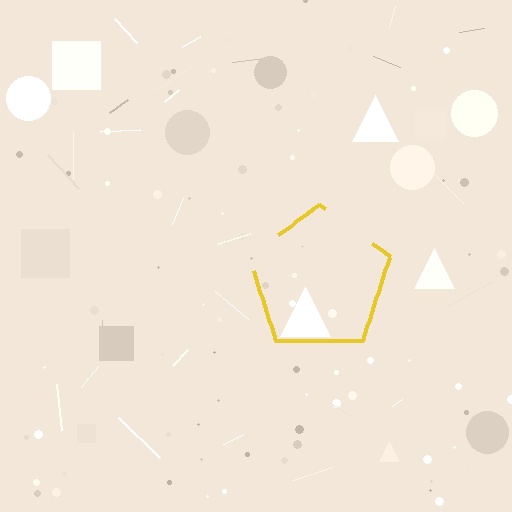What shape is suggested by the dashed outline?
The dashed outline suggests a pentagon.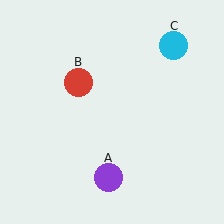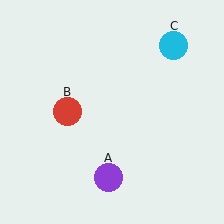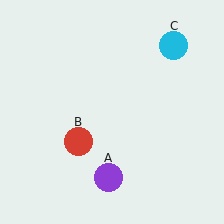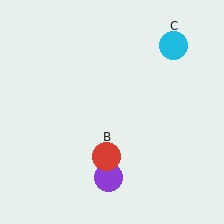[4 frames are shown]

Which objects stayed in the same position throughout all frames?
Purple circle (object A) and cyan circle (object C) remained stationary.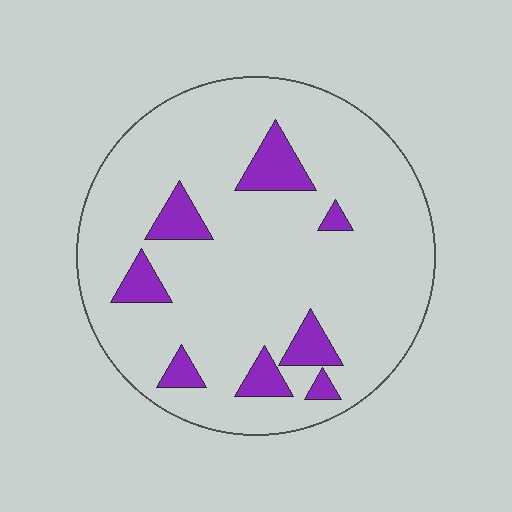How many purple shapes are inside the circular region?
8.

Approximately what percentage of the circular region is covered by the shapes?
Approximately 15%.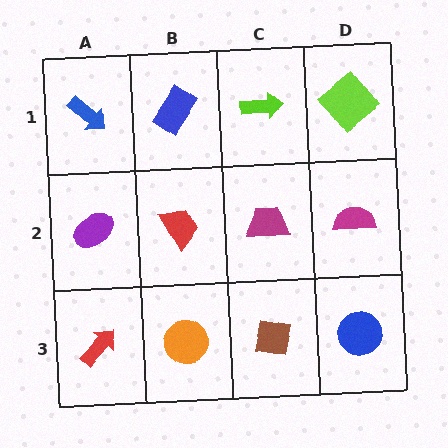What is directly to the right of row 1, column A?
A blue rectangle.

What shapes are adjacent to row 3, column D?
A magenta semicircle (row 2, column D), a brown square (row 3, column C).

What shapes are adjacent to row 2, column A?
A blue arrow (row 1, column A), a red arrow (row 3, column A), a red trapezoid (row 2, column B).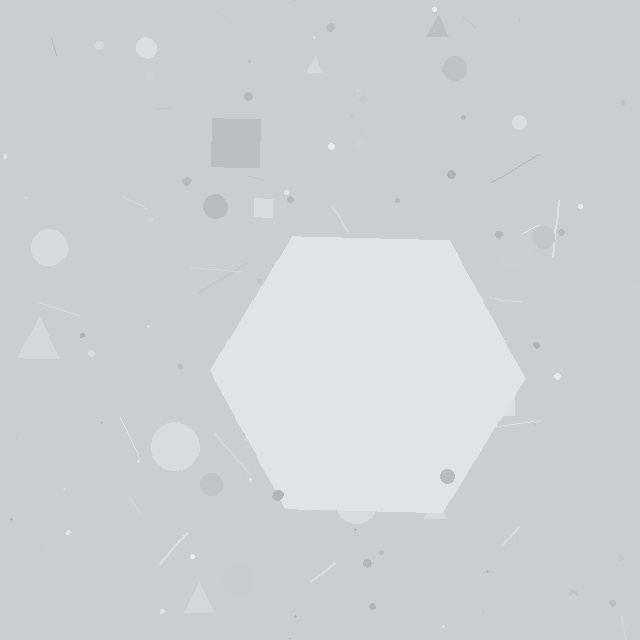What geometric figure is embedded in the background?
A hexagon is embedded in the background.